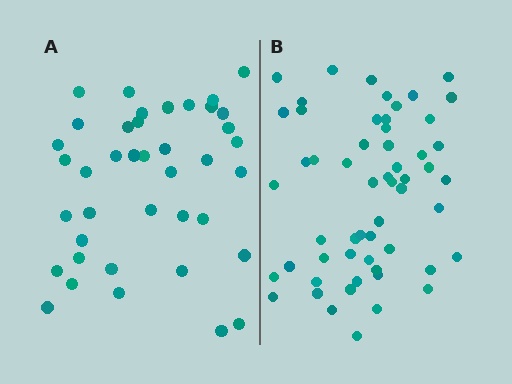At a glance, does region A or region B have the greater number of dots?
Region B (the right region) has more dots.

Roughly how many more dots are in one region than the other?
Region B has approximately 15 more dots than region A.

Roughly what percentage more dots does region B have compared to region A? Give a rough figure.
About 40% more.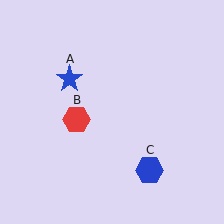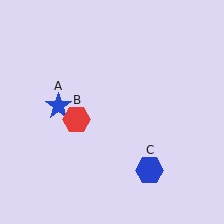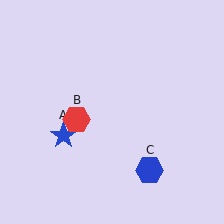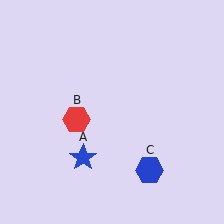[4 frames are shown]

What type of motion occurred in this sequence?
The blue star (object A) rotated counterclockwise around the center of the scene.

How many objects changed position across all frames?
1 object changed position: blue star (object A).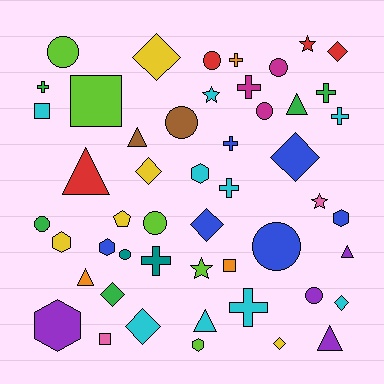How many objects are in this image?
There are 50 objects.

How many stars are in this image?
There are 4 stars.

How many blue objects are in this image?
There are 6 blue objects.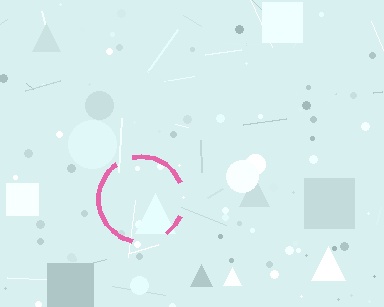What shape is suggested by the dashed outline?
The dashed outline suggests a circle.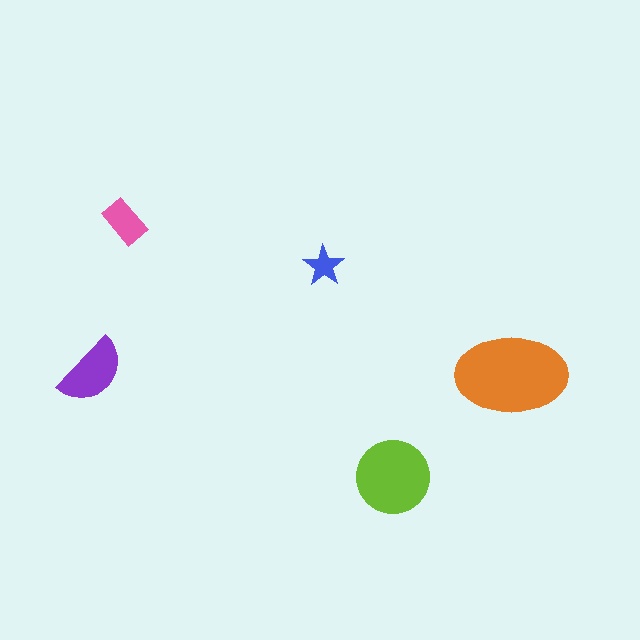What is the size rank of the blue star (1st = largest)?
5th.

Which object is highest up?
The pink rectangle is topmost.